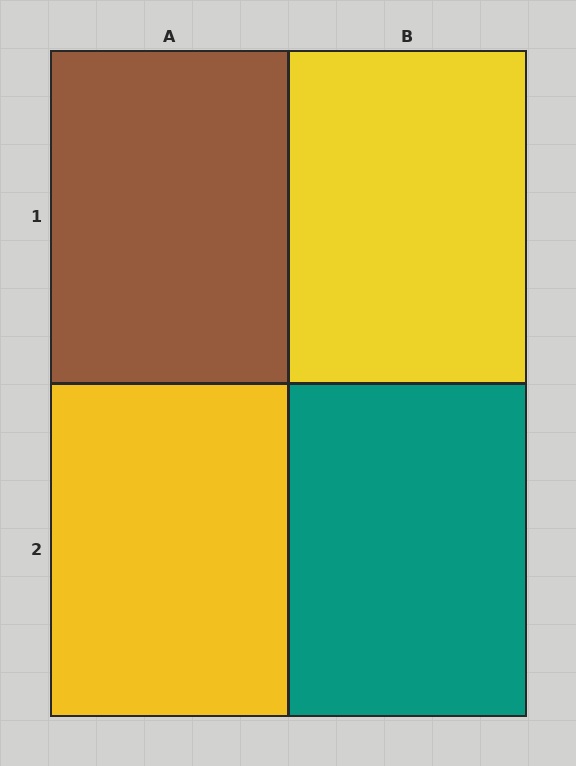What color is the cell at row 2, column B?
Teal.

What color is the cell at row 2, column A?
Yellow.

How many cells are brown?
1 cell is brown.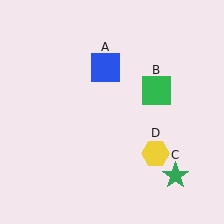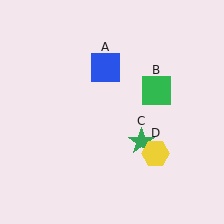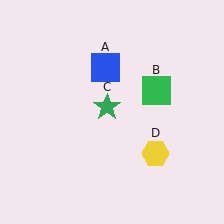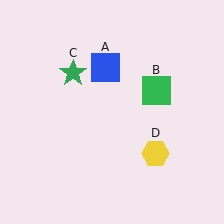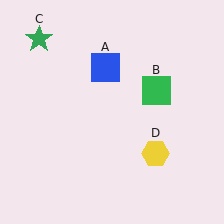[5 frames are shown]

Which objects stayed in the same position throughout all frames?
Blue square (object A) and green square (object B) and yellow hexagon (object D) remained stationary.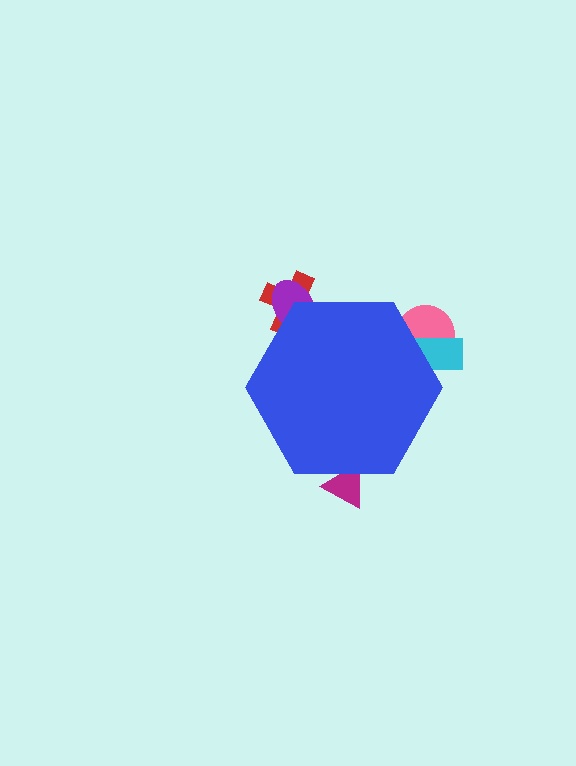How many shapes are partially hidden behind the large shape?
5 shapes are partially hidden.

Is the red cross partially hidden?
Yes, the red cross is partially hidden behind the blue hexagon.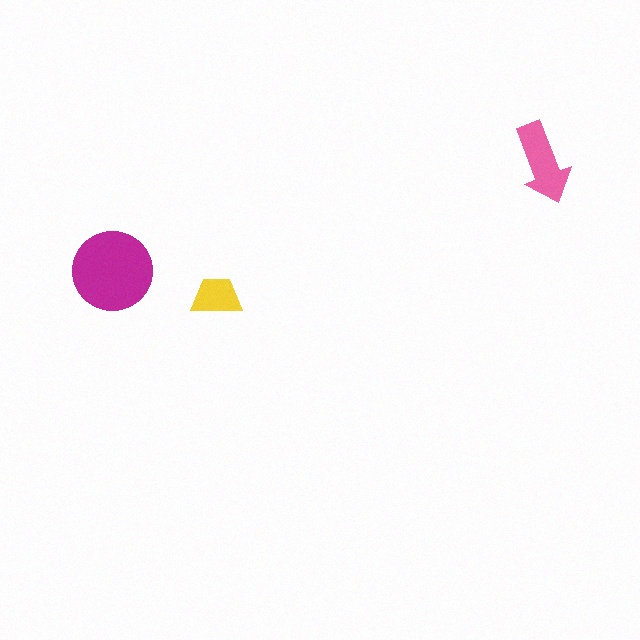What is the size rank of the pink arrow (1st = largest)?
2nd.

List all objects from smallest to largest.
The yellow trapezoid, the pink arrow, the magenta circle.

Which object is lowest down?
The yellow trapezoid is bottommost.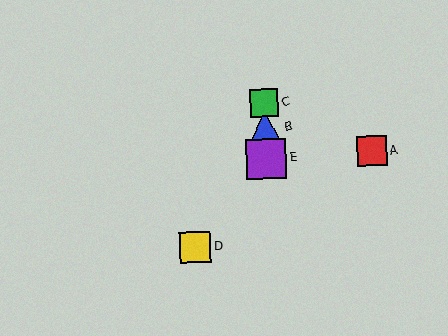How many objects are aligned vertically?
3 objects (B, C, E) are aligned vertically.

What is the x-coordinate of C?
Object C is at x≈264.